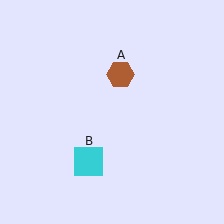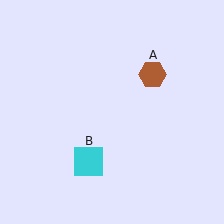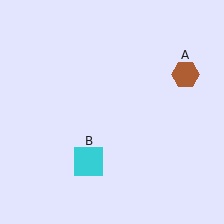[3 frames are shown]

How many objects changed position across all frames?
1 object changed position: brown hexagon (object A).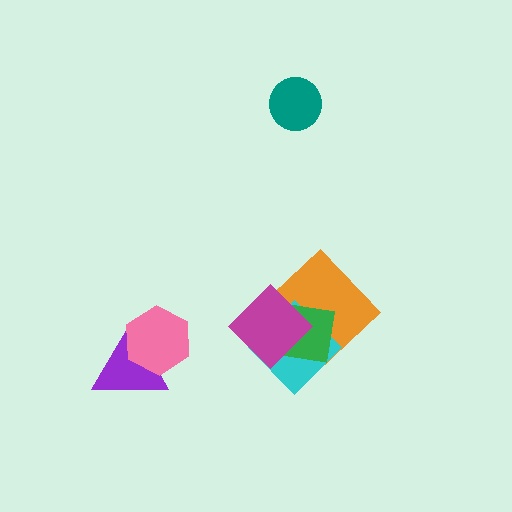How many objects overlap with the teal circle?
0 objects overlap with the teal circle.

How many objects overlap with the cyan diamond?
3 objects overlap with the cyan diamond.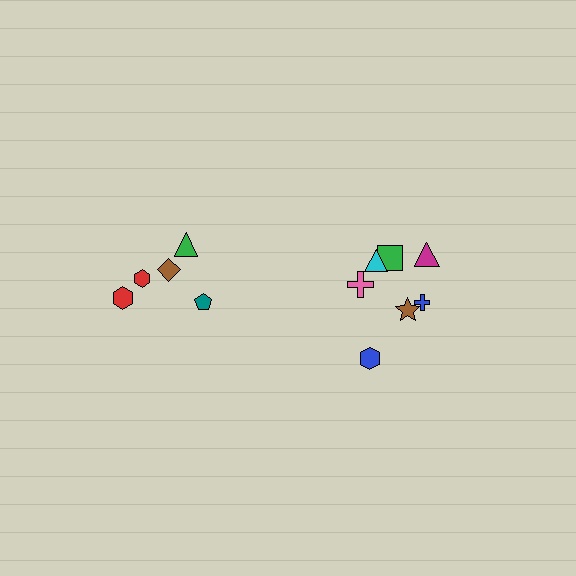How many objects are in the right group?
There are 7 objects.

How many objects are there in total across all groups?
There are 12 objects.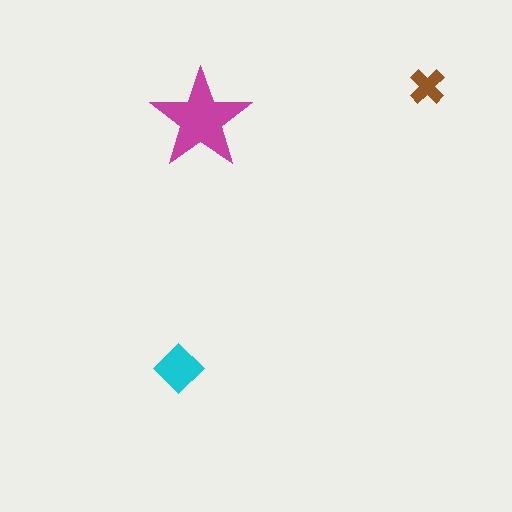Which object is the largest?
The magenta star.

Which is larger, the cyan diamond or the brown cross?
The cyan diamond.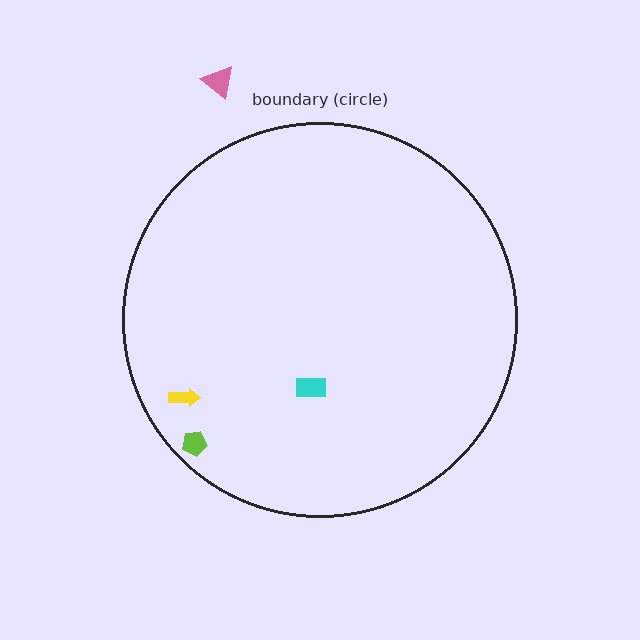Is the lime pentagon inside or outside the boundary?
Inside.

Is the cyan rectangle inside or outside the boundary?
Inside.